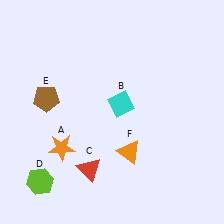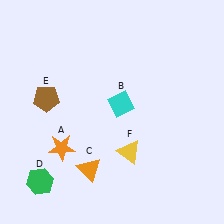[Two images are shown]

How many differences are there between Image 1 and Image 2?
There are 3 differences between the two images.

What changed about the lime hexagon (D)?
In Image 1, D is lime. In Image 2, it changed to green.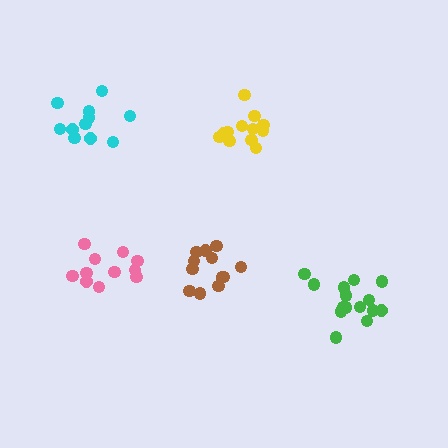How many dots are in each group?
Group 1: 12 dots, Group 2: 11 dots, Group 3: 15 dots, Group 4: 13 dots, Group 5: 11 dots (62 total).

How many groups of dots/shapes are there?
There are 5 groups.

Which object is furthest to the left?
The cyan cluster is leftmost.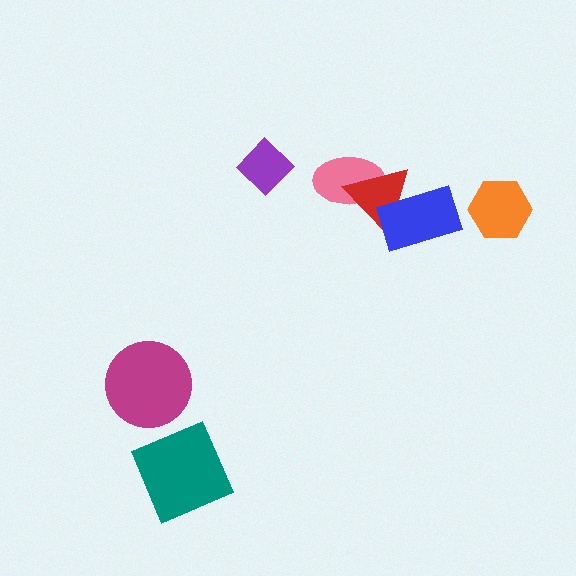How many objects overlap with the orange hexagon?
0 objects overlap with the orange hexagon.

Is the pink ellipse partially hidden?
Yes, it is partially covered by another shape.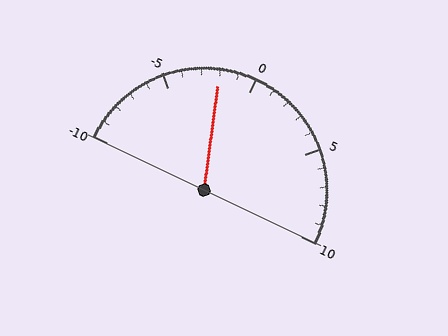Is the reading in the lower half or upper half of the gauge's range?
The reading is in the lower half of the range (-10 to 10).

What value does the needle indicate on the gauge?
The needle indicates approximately -2.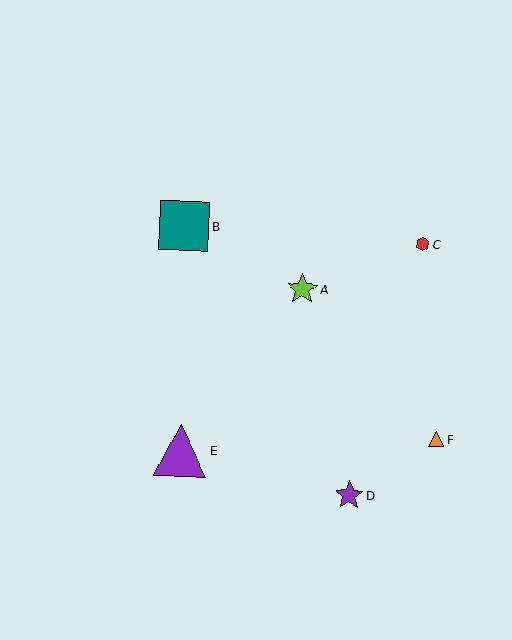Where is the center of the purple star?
The center of the purple star is at (349, 495).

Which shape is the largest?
The purple triangle (labeled E) is the largest.